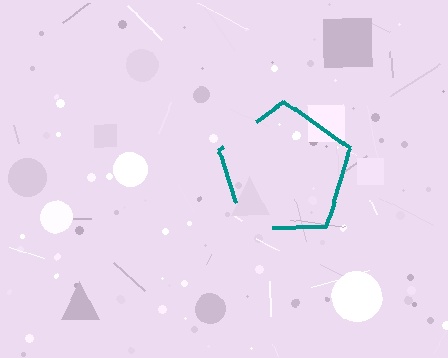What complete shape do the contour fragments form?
The contour fragments form a pentagon.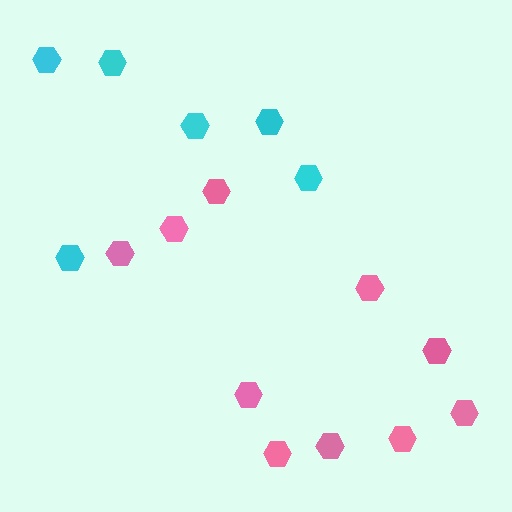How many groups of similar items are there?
There are 2 groups: one group of cyan hexagons (6) and one group of pink hexagons (10).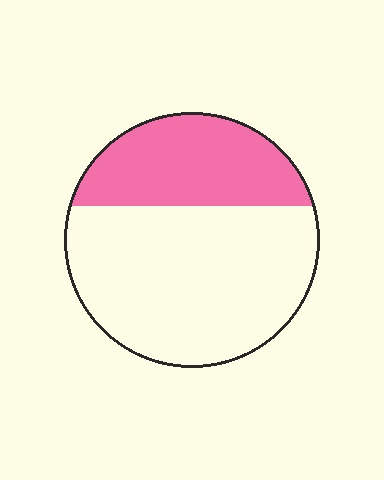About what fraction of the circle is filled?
About one third (1/3).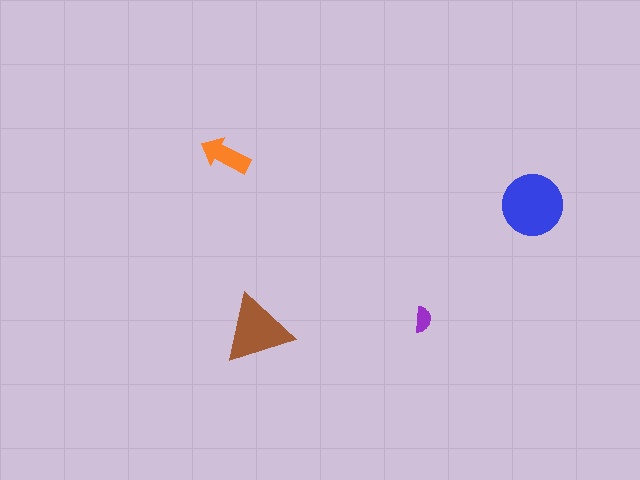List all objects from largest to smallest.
The blue circle, the brown triangle, the orange arrow, the purple semicircle.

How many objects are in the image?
There are 4 objects in the image.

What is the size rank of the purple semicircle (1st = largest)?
4th.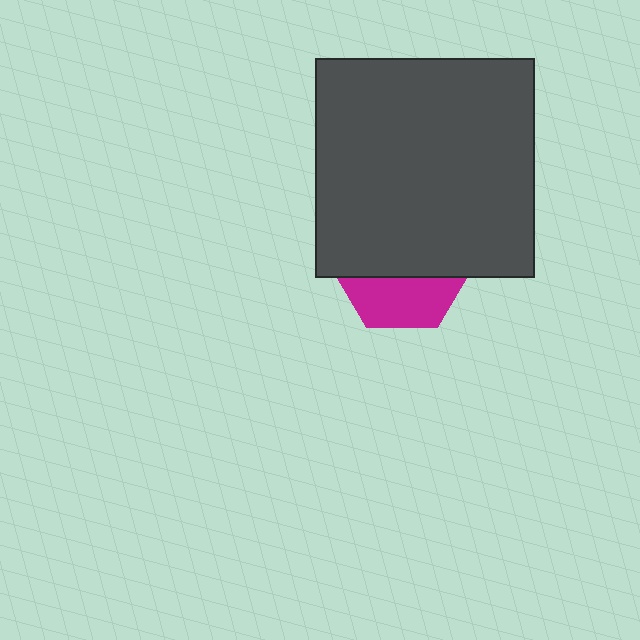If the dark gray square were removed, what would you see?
You would see the complete magenta hexagon.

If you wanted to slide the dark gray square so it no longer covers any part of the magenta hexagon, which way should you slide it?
Slide it up — that is the most direct way to separate the two shapes.